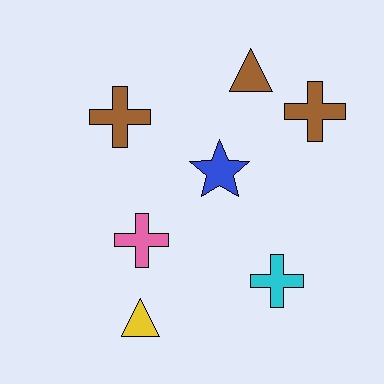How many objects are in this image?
There are 7 objects.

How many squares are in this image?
There are no squares.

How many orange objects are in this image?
There are no orange objects.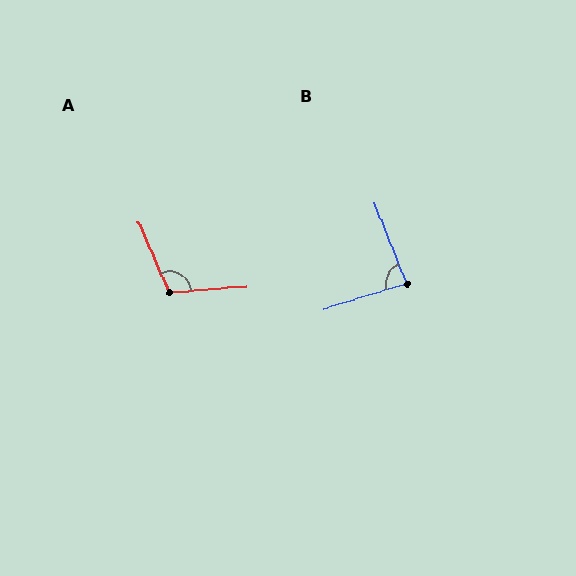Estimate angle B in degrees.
Approximately 85 degrees.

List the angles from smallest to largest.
B (85°), A (109°).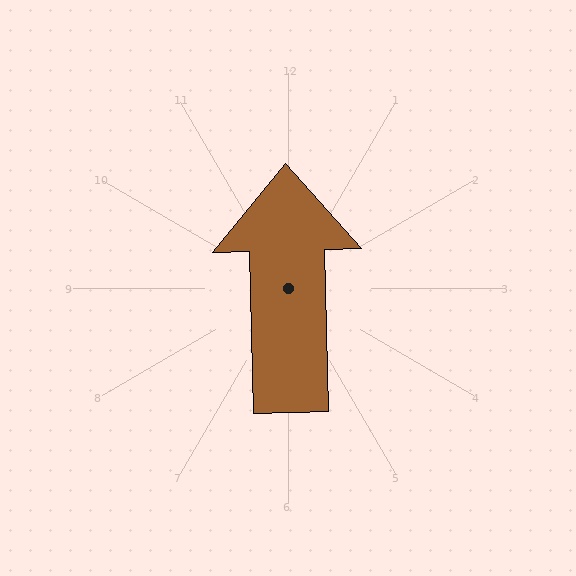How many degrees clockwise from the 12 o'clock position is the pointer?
Approximately 359 degrees.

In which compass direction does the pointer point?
North.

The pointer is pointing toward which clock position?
Roughly 12 o'clock.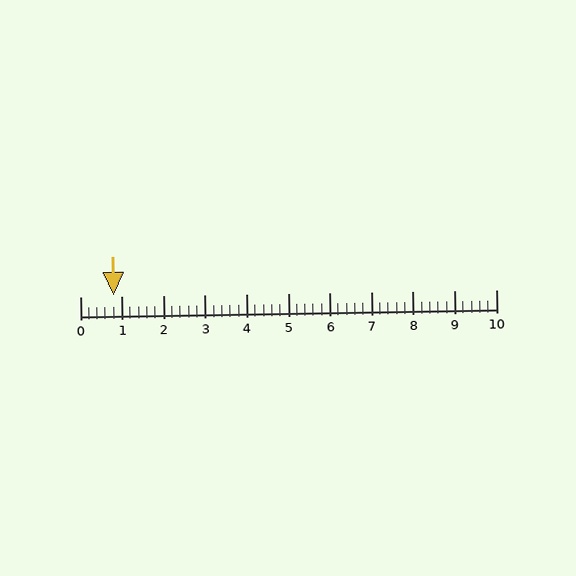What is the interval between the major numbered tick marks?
The major tick marks are spaced 1 units apart.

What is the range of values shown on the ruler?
The ruler shows values from 0 to 10.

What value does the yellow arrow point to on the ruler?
The yellow arrow points to approximately 0.8.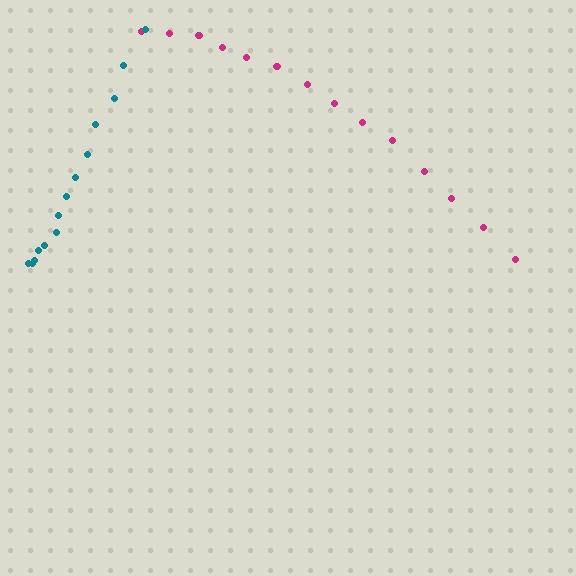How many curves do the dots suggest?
There are 2 distinct paths.